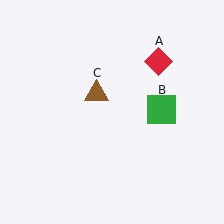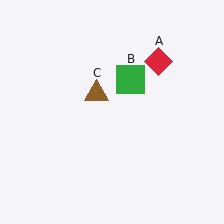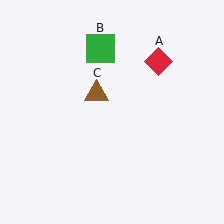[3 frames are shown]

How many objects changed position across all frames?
1 object changed position: green square (object B).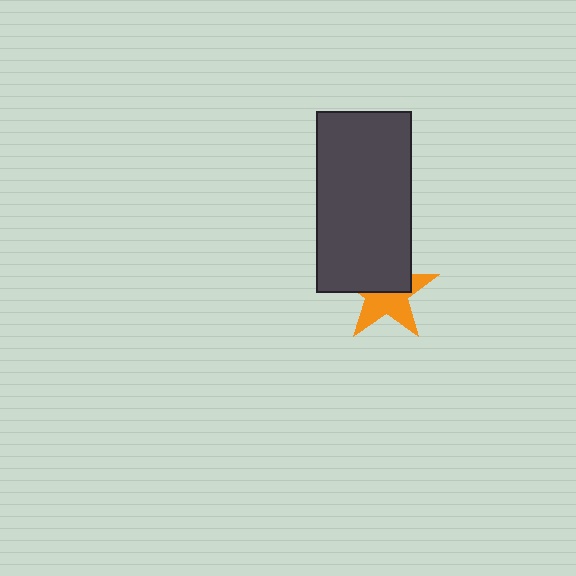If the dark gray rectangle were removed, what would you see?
You would see the complete orange star.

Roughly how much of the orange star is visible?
About half of it is visible (roughly 51%).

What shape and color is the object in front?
The object in front is a dark gray rectangle.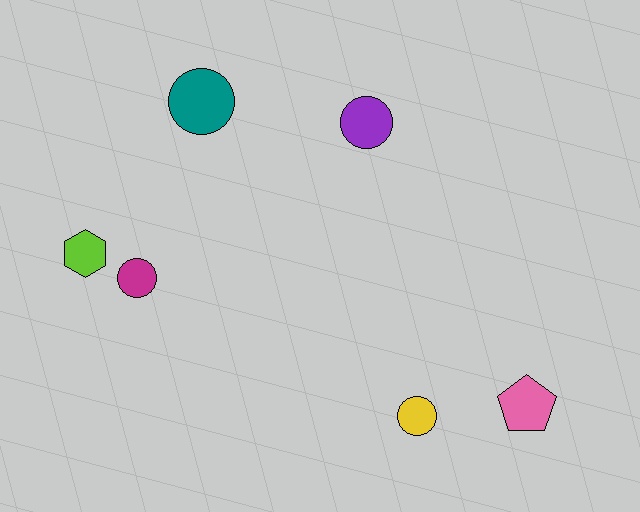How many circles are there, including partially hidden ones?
There are 4 circles.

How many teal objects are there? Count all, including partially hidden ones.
There is 1 teal object.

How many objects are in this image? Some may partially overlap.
There are 6 objects.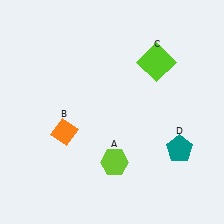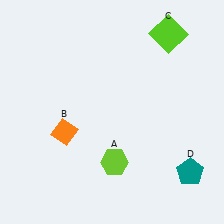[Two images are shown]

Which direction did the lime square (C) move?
The lime square (C) moved up.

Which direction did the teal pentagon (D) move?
The teal pentagon (D) moved down.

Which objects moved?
The objects that moved are: the lime square (C), the teal pentagon (D).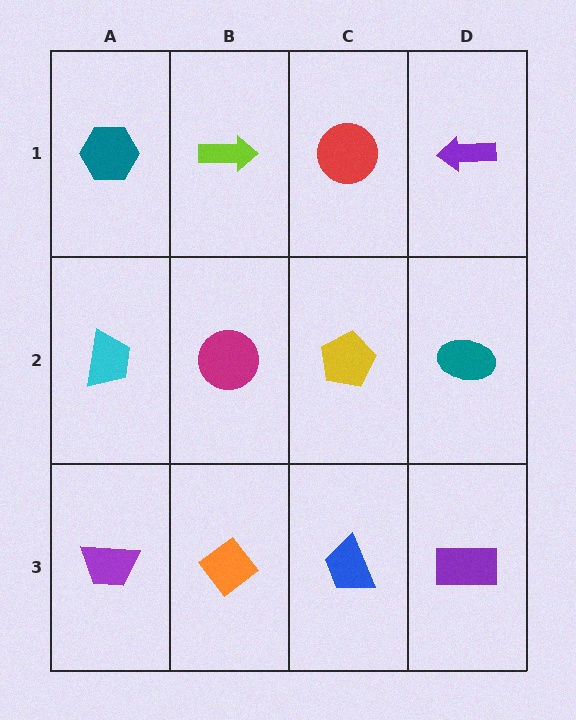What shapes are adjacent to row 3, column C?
A yellow pentagon (row 2, column C), an orange diamond (row 3, column B), a purple rectangle (row 3, column D).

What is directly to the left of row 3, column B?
A purple trapezoid.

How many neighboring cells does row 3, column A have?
2.